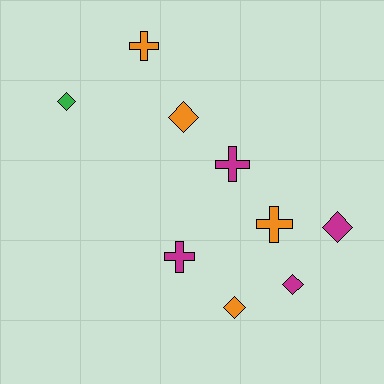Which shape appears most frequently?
Diamond, with 5 objects.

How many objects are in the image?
There are 9 objects.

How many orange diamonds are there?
There are 2 orange diamonds.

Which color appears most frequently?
Magenta, with 4 objects.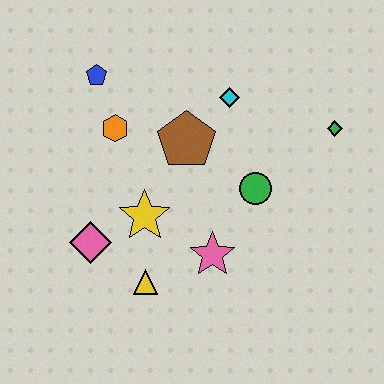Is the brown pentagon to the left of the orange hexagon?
No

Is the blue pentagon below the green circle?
No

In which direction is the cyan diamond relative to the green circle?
The cyan diamond is above the green circle.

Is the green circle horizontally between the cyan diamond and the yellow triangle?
No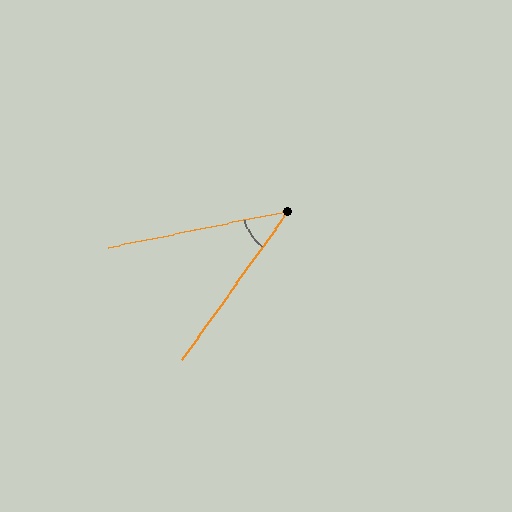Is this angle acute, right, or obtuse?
It is acute.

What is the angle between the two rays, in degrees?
Approximately 43 degrees.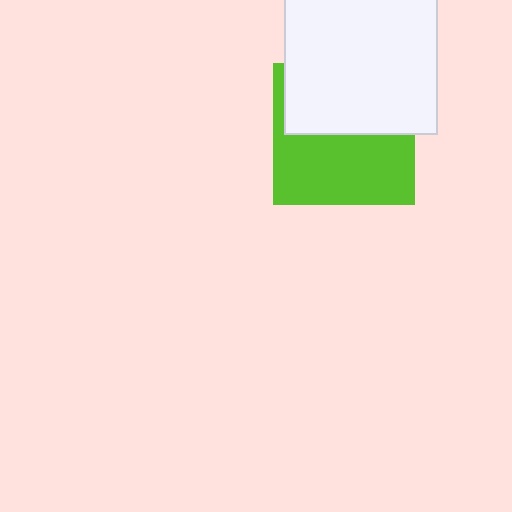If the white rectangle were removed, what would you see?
You would see the complete lime square.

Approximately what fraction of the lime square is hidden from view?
Roughly 47% of the lime square is hidden behind the white rectangle.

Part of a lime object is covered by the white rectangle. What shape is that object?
It is a square.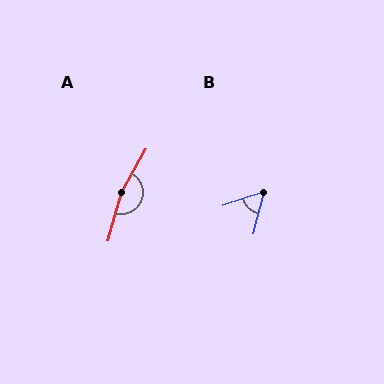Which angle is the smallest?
B, at approximately 57 degrees.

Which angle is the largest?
A, at approximately 167 degrees.